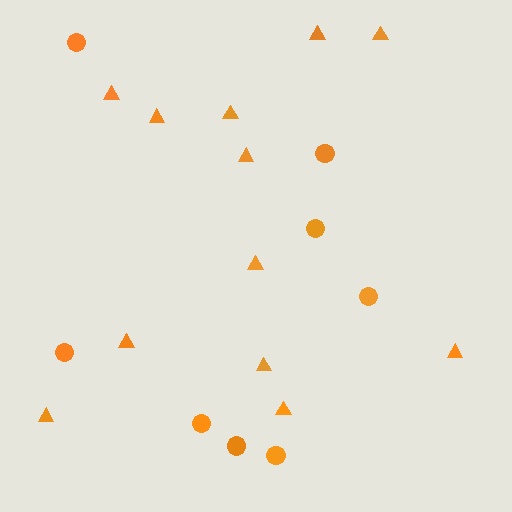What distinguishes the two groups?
There are 2 groups: one group of triangles (12) and one group of circles (8).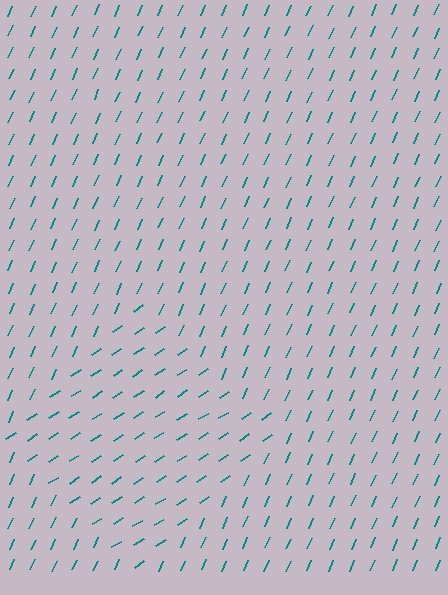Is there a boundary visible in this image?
Yes, there is a texture boundary formed by a change in line orientation.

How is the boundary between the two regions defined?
The boundary is defined purely by a change in line orientation (approximately 34 degrees difference). All lines are the same color and thickness.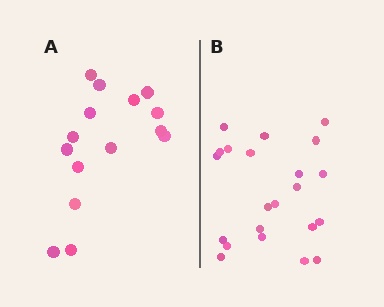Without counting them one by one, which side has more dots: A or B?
Region B (the right region) has more dots.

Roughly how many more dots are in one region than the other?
Region B has roughly 8 or so more dots than region A.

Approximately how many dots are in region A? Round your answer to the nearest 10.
About 20 dots. (The exact count is 15, which rounds to 20.)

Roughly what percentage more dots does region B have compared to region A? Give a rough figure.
About 45% more.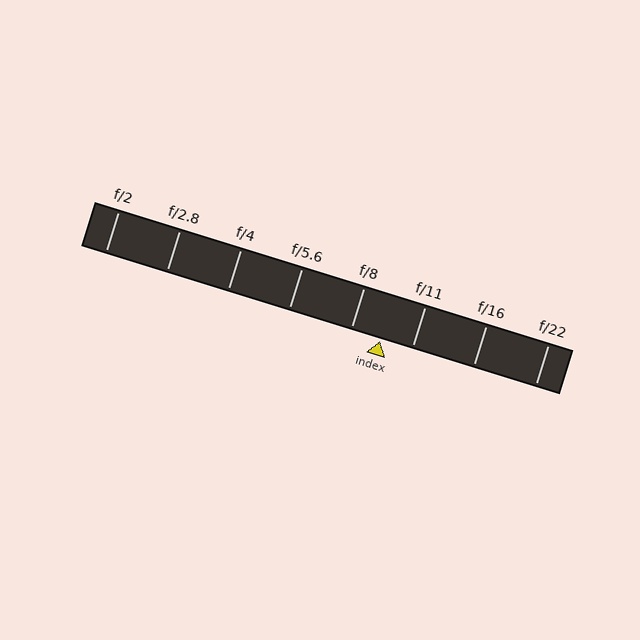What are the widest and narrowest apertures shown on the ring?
The widest aperture shown is f/2 and the narrowest is f/22.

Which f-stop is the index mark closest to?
The index mark is closest to f/8.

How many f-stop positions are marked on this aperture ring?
There are 8 f-stop positions marked.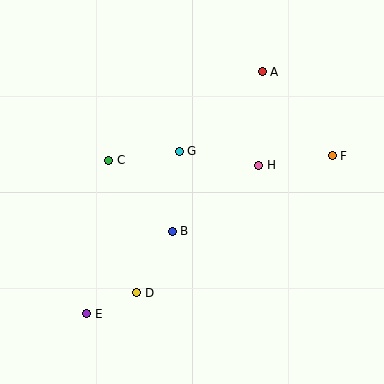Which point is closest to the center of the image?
Point G at (179, 151) is closest to the center.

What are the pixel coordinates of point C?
Point C is at (109, 160).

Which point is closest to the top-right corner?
Point A is closest to the top-right corner.